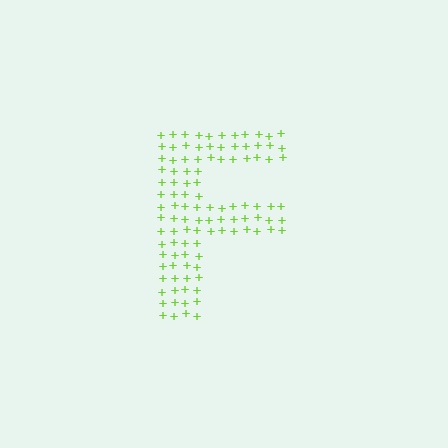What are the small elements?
The small elements are plus signs.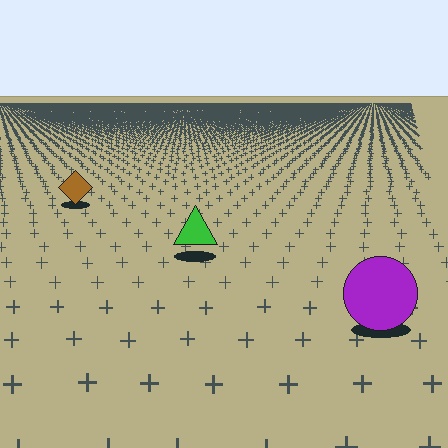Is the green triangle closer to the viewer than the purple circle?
No. The purple circle is closer — you can tell from the texture gradient: the ground texture is coarser near it.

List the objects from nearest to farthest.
From nearest to farthest: the purple circle, the green triangle, the brown diamond.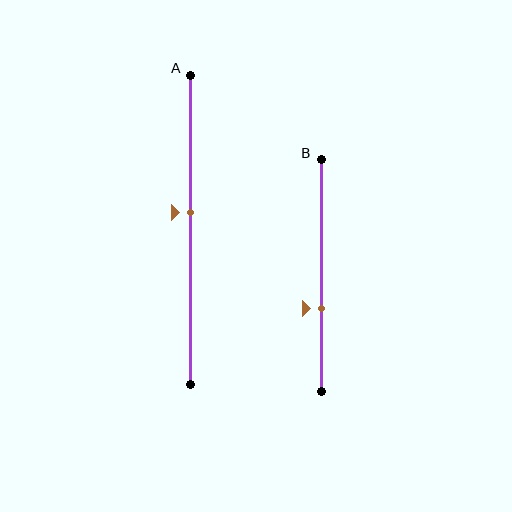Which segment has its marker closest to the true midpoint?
Segment A has its marker closest to the true midpoint.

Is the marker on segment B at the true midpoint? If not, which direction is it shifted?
No, the marker on segment B is shifted downward by about 14% of the segment length.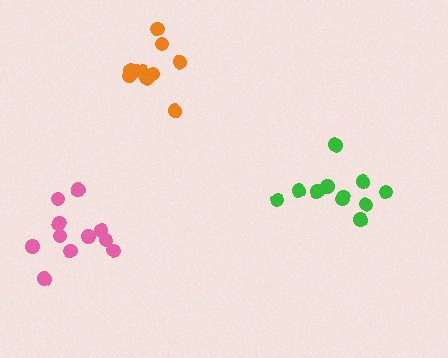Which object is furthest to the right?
The green cluster is rightmost.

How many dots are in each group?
Group 1: 11 dots, Group 2: 11 dots, Group 3: 11 dots (33 total).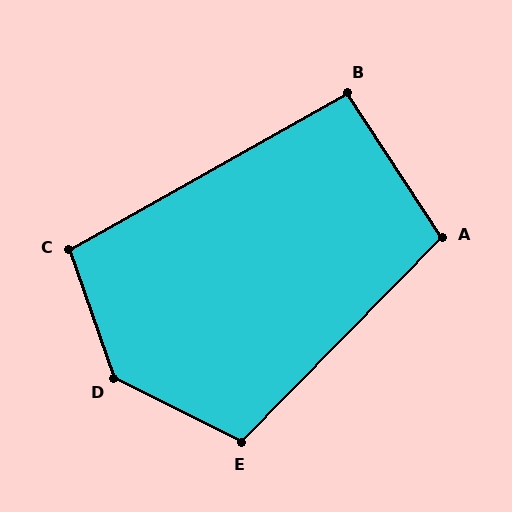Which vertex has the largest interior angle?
D, at approximately 136 degrees.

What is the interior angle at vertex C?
Approximately 100 degrees (obtuse).